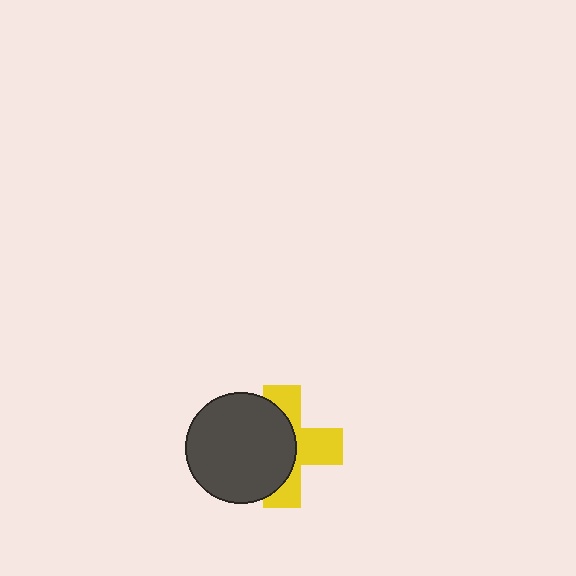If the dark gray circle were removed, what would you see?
You would see the complete yellow cross.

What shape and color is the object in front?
The object in front is a dark gray circle.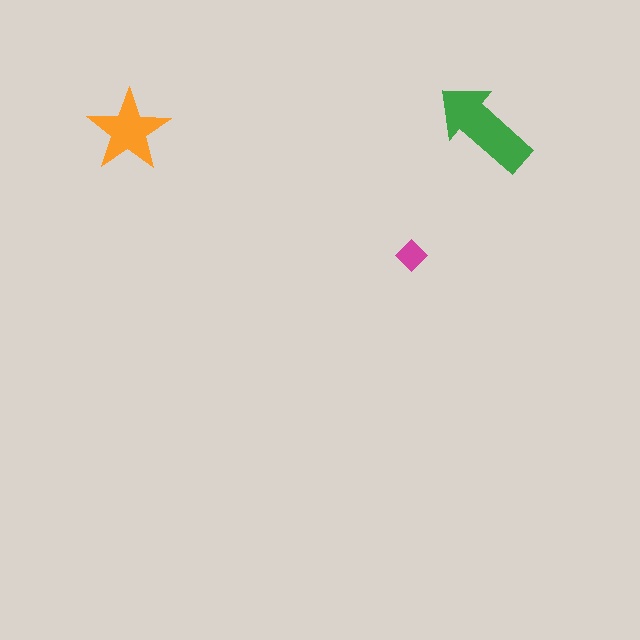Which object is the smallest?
The magenta diamond.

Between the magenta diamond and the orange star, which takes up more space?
The orange star.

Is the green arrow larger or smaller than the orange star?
Larger.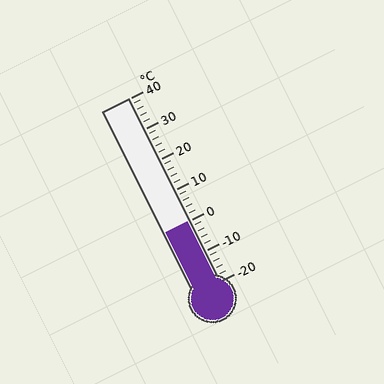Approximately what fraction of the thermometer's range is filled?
The thermometer is filled to approximately 35% of its range.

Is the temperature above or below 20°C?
The temperature is below 20°C.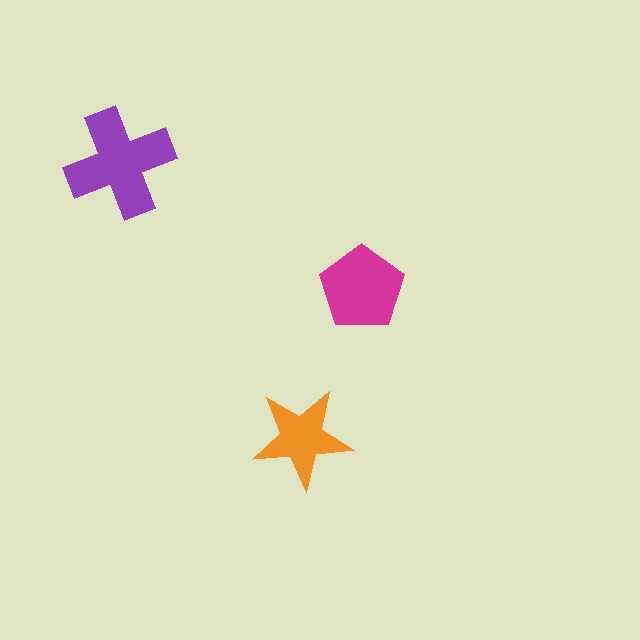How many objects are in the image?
There are 3 objects in the image.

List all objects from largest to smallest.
The purple cross, the magenta pentagon, the orange star.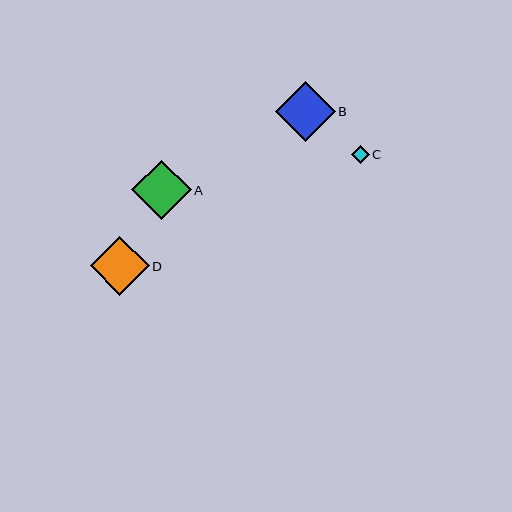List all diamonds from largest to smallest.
From largest to smallest: B, A, D, C.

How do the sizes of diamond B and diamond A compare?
Diamond B and diamond A are approximately the same size.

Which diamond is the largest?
Diamond B is the largest with a size of approximately 60 pixels.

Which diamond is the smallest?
Diamond C is the smallest with a size of approximately 18 pixels.